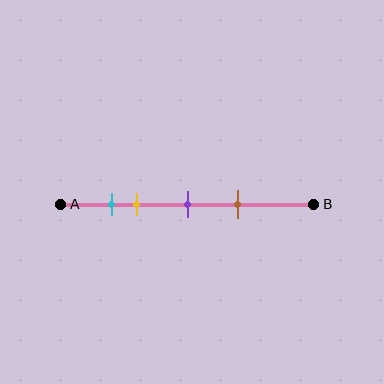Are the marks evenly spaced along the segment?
No, the marks are not evenly spaced.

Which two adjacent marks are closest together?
The cyan and yellow marks are the closest adjacent pair.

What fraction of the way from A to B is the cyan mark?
The cyan mark is approximately 20% (0.2) of the way from A to B.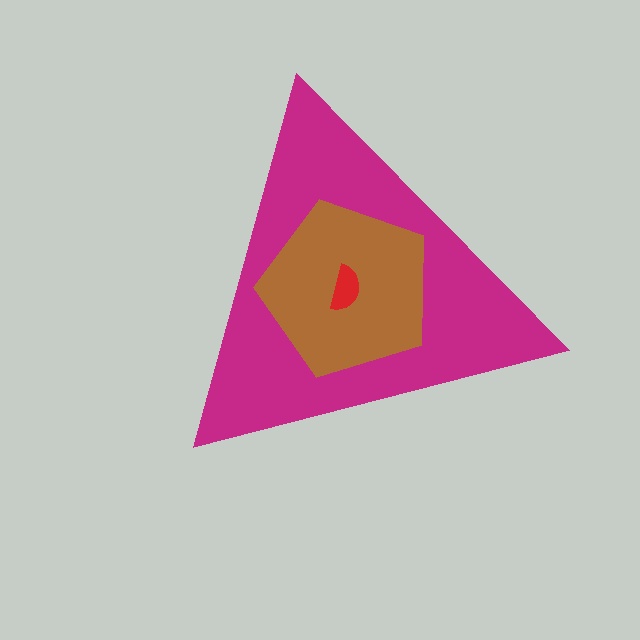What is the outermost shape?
The magenta triangle.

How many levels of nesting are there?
3.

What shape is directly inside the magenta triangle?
The brown pentagon.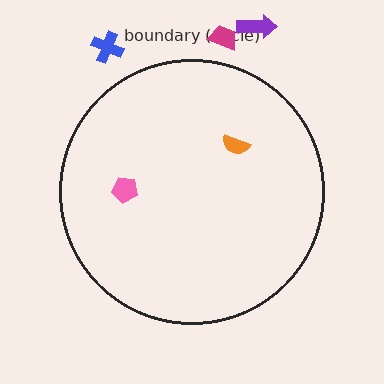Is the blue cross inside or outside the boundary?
Outside.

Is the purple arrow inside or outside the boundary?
Outside.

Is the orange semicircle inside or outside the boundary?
Inside.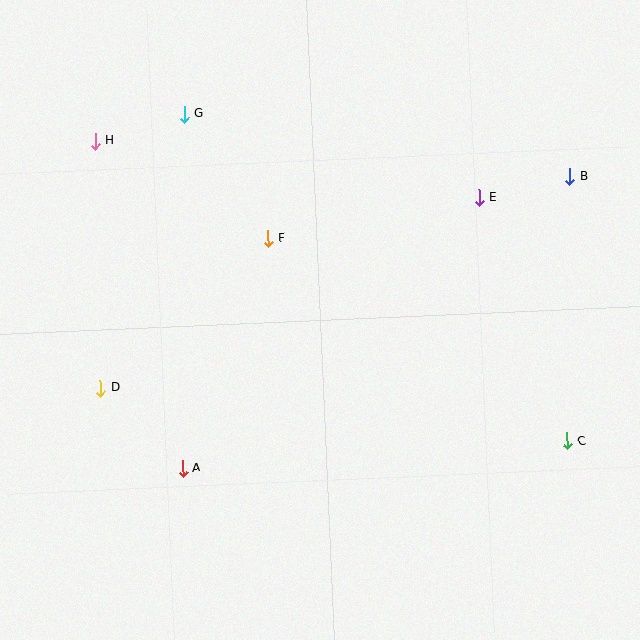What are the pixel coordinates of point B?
Point B is at (570, 177).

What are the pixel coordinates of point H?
Point H is at (95, 141).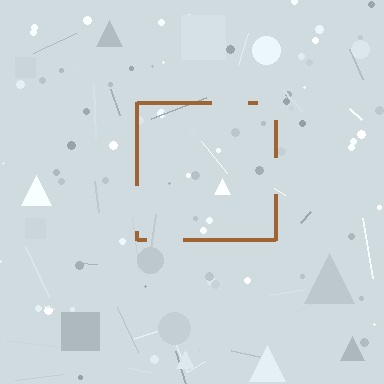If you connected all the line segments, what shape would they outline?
They would outline a square.